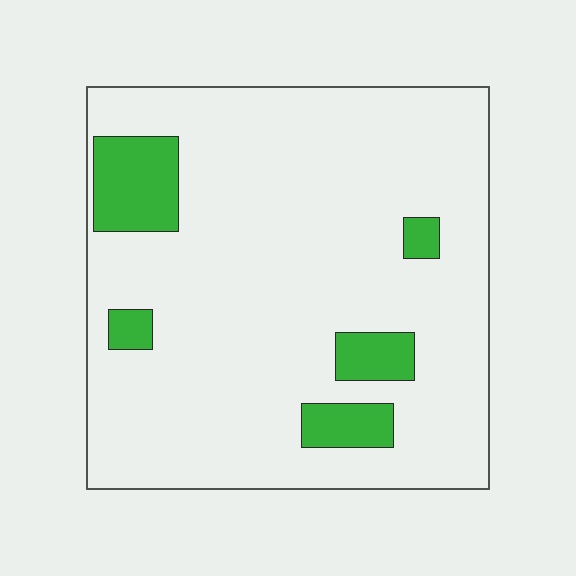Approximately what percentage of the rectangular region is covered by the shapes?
Approximately 10%.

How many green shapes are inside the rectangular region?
5.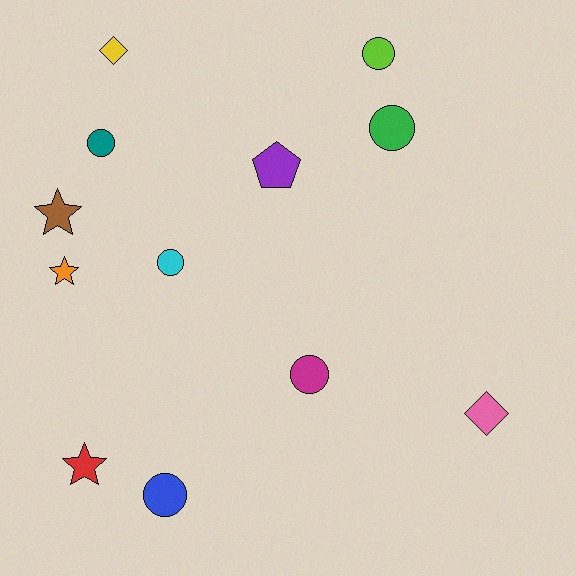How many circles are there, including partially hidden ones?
There are 6 circles.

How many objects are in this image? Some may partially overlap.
There are 12 objects.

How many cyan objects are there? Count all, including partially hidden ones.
There is 1 cyan object.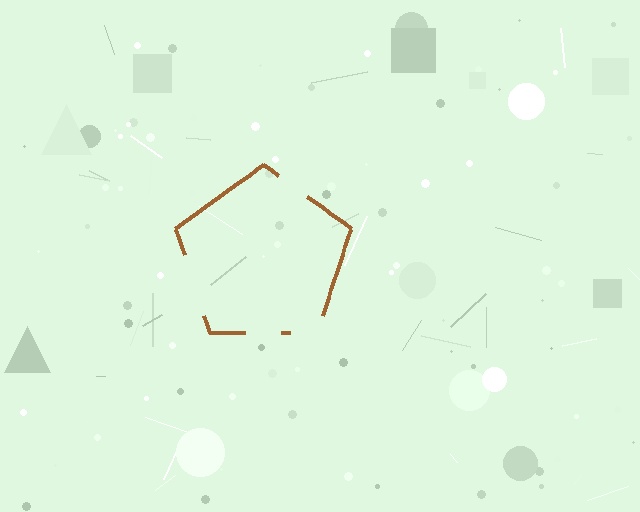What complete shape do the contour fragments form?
The contour fragments form a pentagon.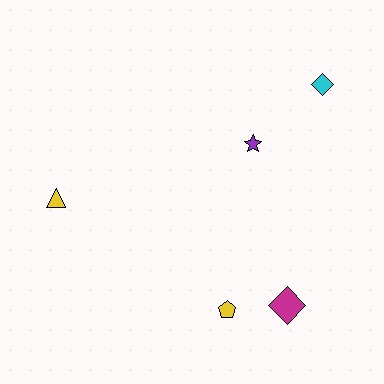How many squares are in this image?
There are no squares.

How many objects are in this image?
There are 5 objects.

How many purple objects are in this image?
There is 1 purple object.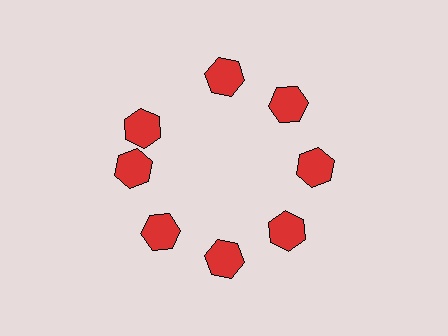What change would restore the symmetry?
The symmetry would be restored by rotating it back into even spacing with its neighbors so that all 8 hexagons sit at equal angles and equal distance from the center.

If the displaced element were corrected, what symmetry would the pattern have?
It would have 8-fold rotational symmetry — the pattern would map onto itself every 45 degrees.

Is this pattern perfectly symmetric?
No. The 8 red hexagons are arranged in a ring, but one element near the 10 o'clock position is rotated out of alignment along the ring, breaking the 8-fold rotational symmetry.